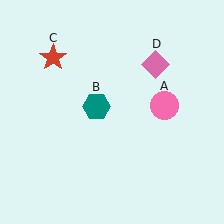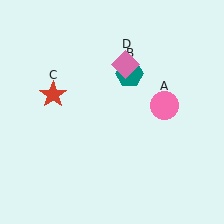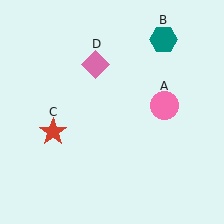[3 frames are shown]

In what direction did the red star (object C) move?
The red star (object C) moved down.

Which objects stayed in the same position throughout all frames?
Pink circle (object A) remained stationary.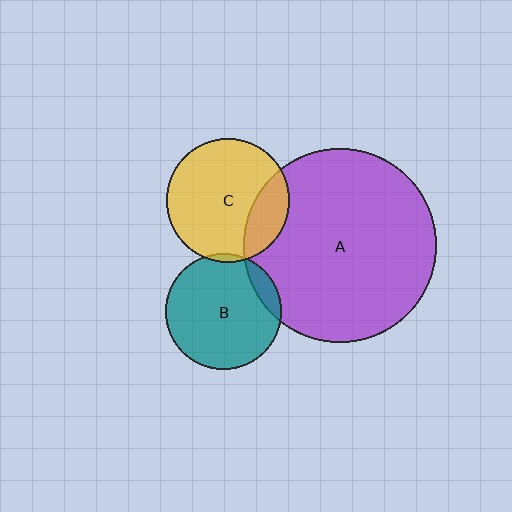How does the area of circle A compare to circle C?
Approximately 2.5 times.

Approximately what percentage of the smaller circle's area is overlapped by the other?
Approximately 10%.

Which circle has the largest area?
Circle A (purple).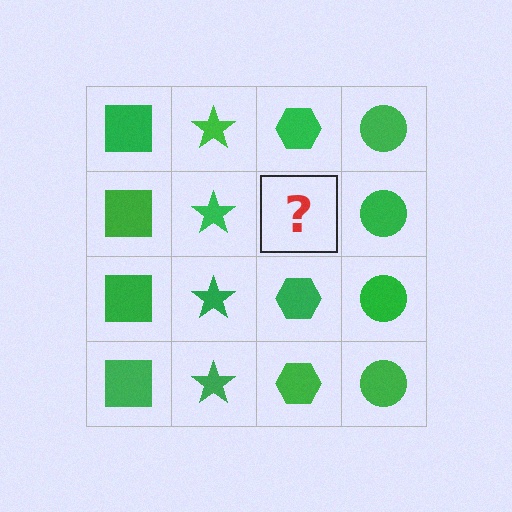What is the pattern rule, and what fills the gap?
The rule is that each column has a consistent shape. The gap should be filled with a green hexagon.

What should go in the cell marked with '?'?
The missing cell should contain a green hexagon.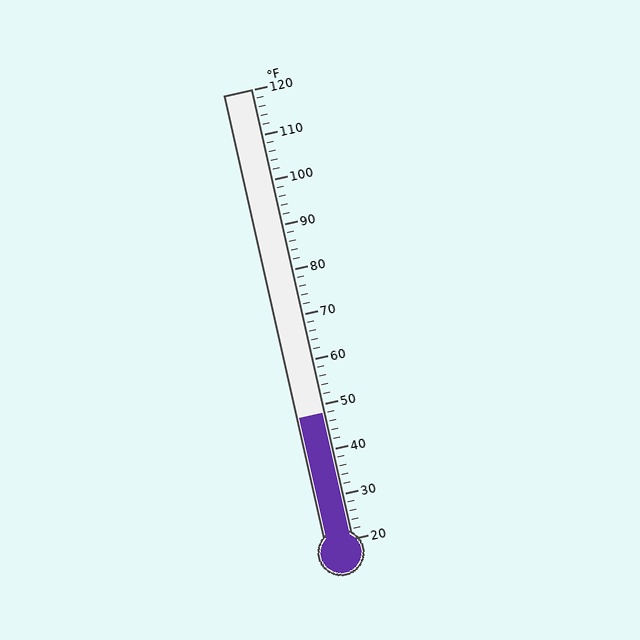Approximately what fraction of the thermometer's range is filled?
The thermometer is filled to approximately 30% of its range.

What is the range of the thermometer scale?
The thermometer scale ranges from 20°F to 120°F.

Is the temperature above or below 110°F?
The temperature is below 110°F.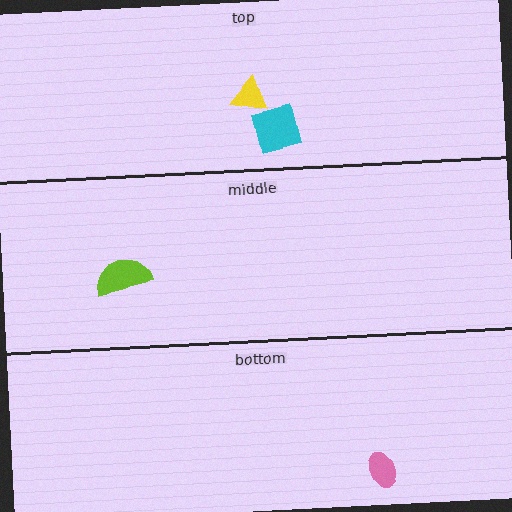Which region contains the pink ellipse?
The bottom region.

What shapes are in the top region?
The cyan square, the yellow triangle.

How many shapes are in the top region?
2.